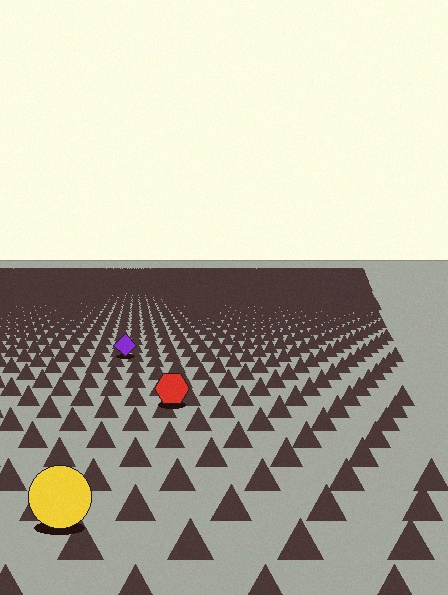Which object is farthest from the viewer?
The purple diamond is farthest from the viewer. It appears smaller and the ground texture around it is denser.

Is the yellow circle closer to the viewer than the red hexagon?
Yes. The yellow circle is closer — you can tell from the texture gradient: the ground texture is coarser near it.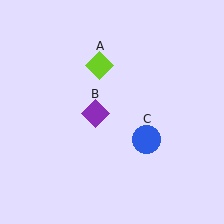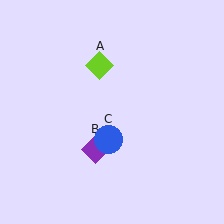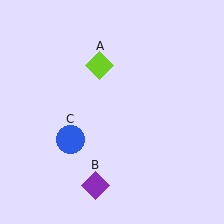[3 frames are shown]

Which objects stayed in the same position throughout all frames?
Lime diamond (object A) remained stationary.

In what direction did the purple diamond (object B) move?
The purple diamond (object B) moved down.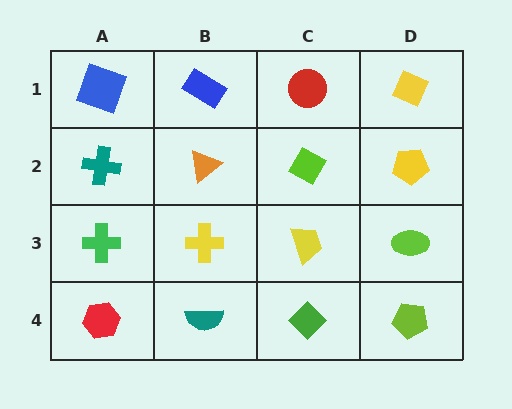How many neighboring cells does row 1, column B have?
3.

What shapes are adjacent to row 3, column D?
A yellow pentagon (row 2, column D), a lime pentagon (row 4, column D), a yellow trapezoid (row 3, column C).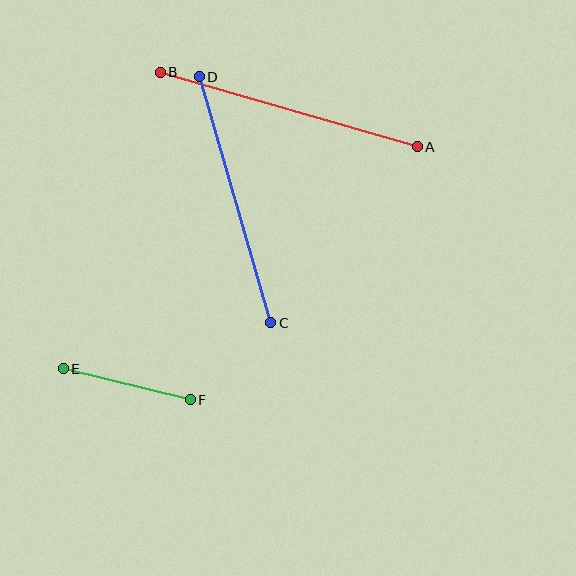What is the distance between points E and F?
The distance is approximately 131 pixels.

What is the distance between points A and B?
The distance is approximately 268 pixels.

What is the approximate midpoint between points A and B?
The midpoint is at approximately (289, 109) pixels.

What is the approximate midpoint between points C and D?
The midpoint is at approximately (235, 200) pixels.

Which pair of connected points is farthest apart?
Points A and B are farthest apart.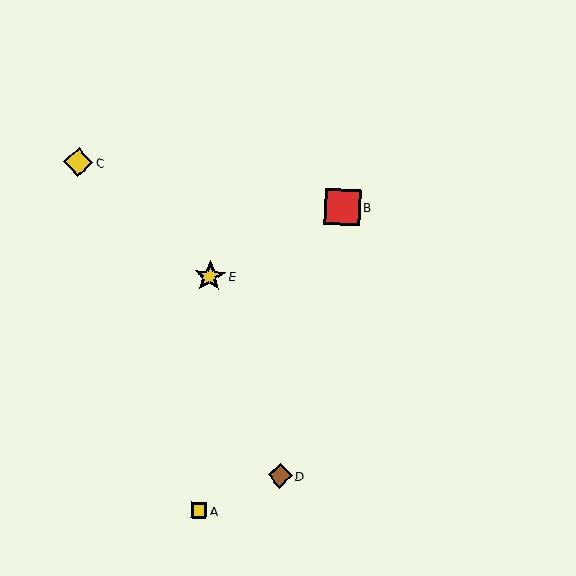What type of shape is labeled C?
Shape C is a yellow diamond.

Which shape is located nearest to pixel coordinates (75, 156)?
The yellow diamond (labeled C) at (78, 162) is nearest to that location.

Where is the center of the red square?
The center of the red square is at (343, 207).